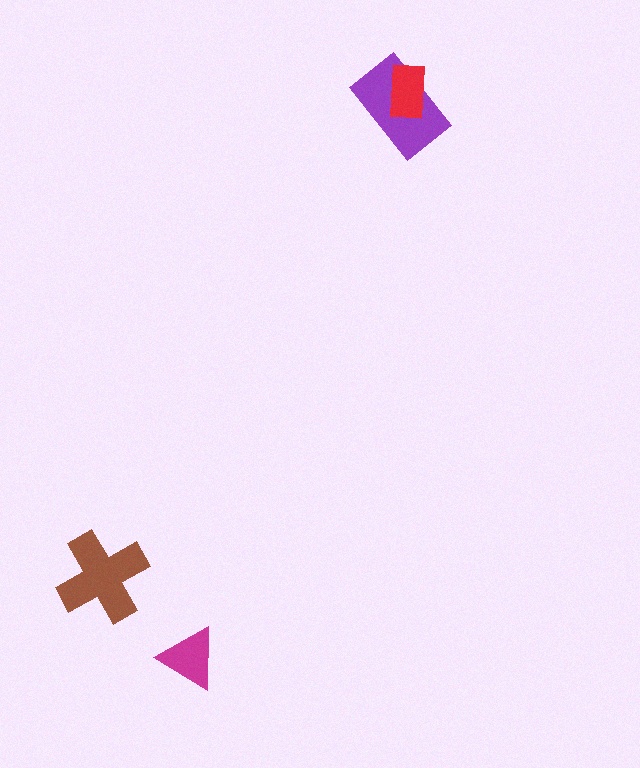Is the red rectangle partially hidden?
No, no other shape covers it.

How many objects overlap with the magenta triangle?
0 objects overlap with the magenta triangle.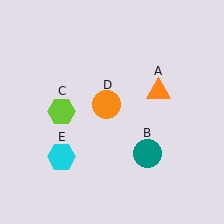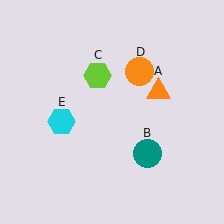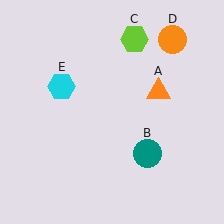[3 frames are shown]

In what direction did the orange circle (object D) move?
The orange circle (object D) moved up and to the right.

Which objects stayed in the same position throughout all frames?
Orange triangle (object A) and teal circle (object B) remained stationary.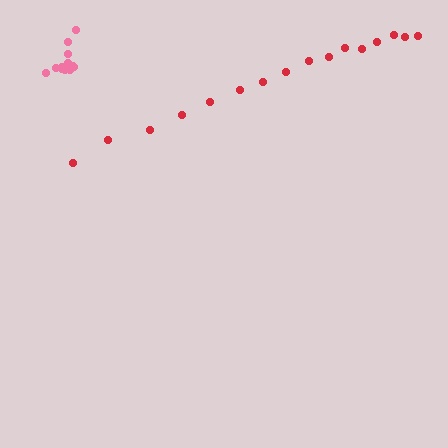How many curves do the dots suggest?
There are 2 distinct paths.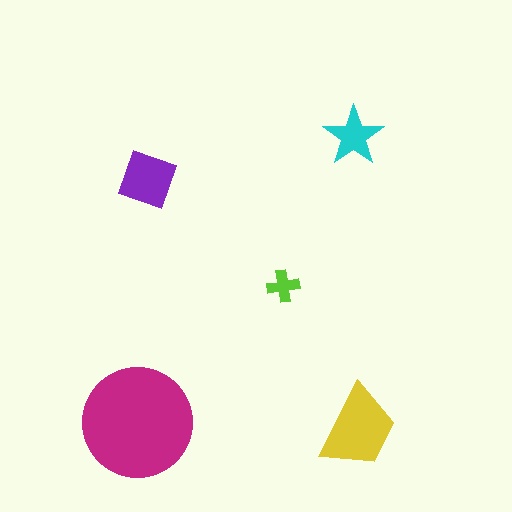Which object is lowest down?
The yellow trapezoid is bottommost.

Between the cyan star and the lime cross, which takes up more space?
The cyan star.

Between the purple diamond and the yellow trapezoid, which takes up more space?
The yellow trapezoid.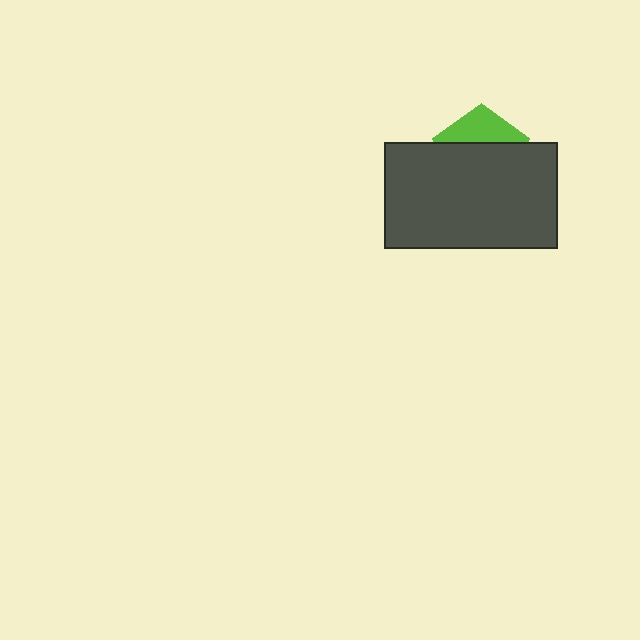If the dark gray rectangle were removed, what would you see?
You would see the complete lime pentagon.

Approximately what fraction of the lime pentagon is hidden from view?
Roughly 68% of the lime pentagon is hidden behind the dark gray rectangle.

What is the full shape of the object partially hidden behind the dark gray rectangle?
The partially hidden object is a lime pentagon.